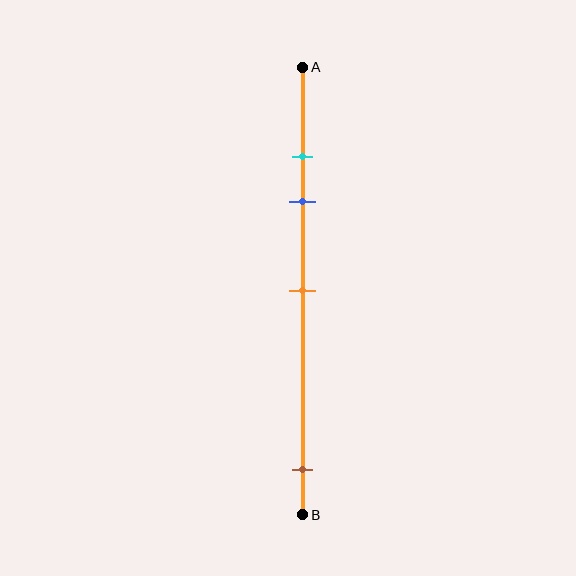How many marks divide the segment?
There are 4 marks dividing the segment.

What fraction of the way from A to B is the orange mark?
The orange mark is approximately 50% (0.5) of the way from A to B.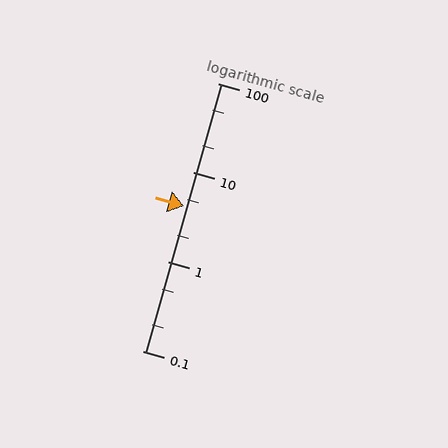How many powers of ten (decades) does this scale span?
The scale spans 3 decades, from 0.1 to 100.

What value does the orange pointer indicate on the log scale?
The pointer indicates approximately 4.2.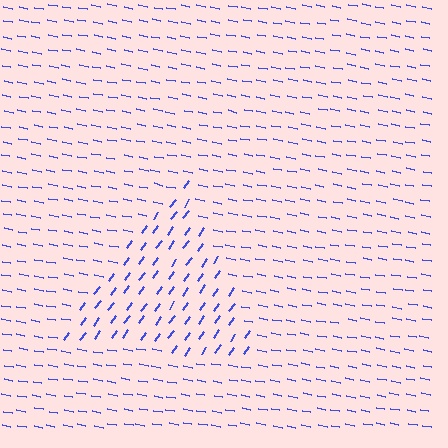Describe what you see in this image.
The image is filled with small blue line segments. A triangle region in the image has lines oriented differently from the surrounding lines, creating a visible texture boundary.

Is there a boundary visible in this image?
Yes, there is a texture boundary formed by a change in line orientation.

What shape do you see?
I see a triangle.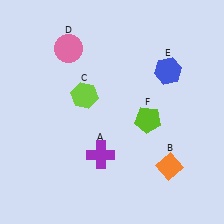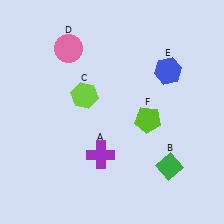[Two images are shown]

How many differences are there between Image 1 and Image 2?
There is 1 difference between the two images.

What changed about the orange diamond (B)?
In Image 1, B is orange. In Image 2, it changed to green.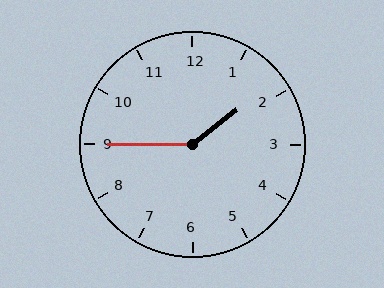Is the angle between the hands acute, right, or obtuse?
It is obtuse.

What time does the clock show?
1:45.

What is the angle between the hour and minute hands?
Approximately 142 degrees.